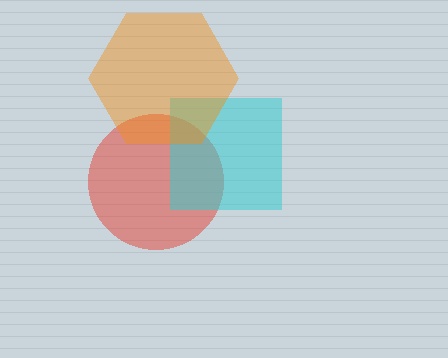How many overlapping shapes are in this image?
There are 3 overlapping shapes in the image.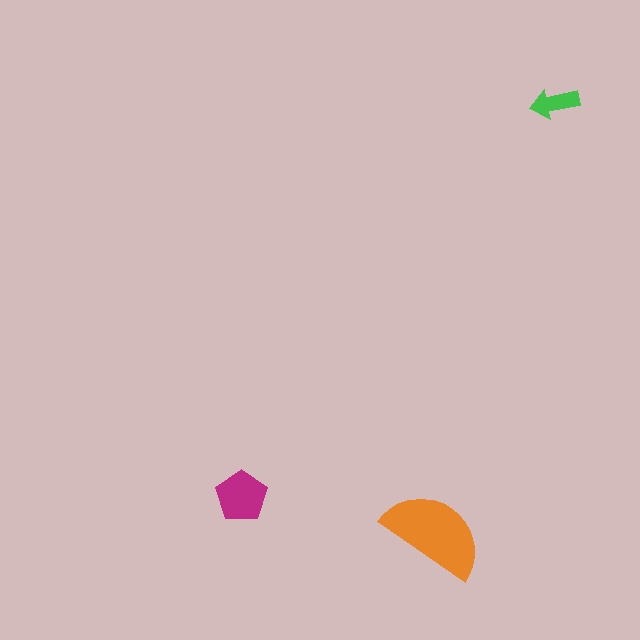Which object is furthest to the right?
The green arrow is rightmost.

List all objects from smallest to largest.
The green arrow, the magenta pentagon, the orange semicircle.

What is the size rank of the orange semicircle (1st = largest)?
1st.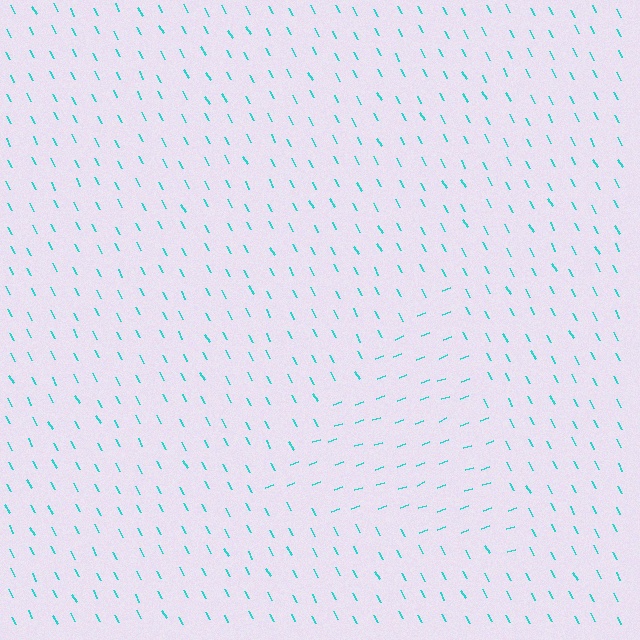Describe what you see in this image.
The image is filled with small cyan line segments. A triangle region in the image has lines oriented differently from the surrounding lines, creating a visible texture boundary.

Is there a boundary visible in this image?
Yes, there is a texture boundary formed by a change in line orientation.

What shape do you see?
I see a triangle.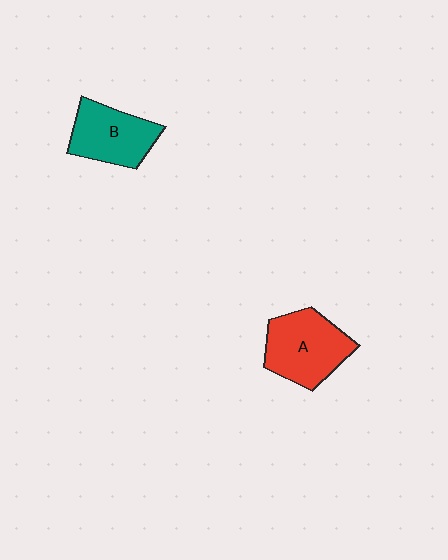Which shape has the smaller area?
Shape B (teal).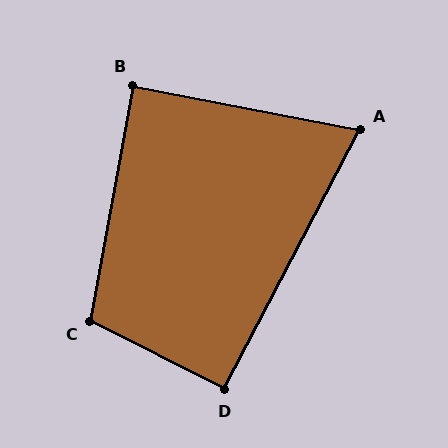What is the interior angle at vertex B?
Approximately 89 degrees (approximately right).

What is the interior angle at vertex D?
Approximately 91 degrees (approximately right).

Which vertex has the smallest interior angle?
A, at approximately 73 degrees.